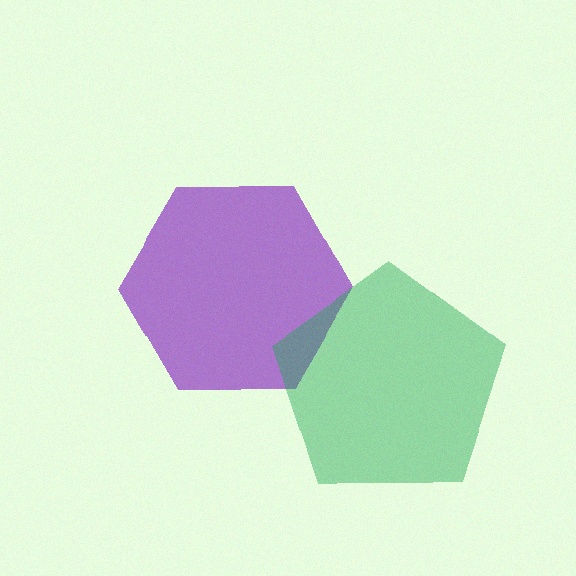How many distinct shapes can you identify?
There are 2 distinct shapes: a purple hexagon, a green pentagon.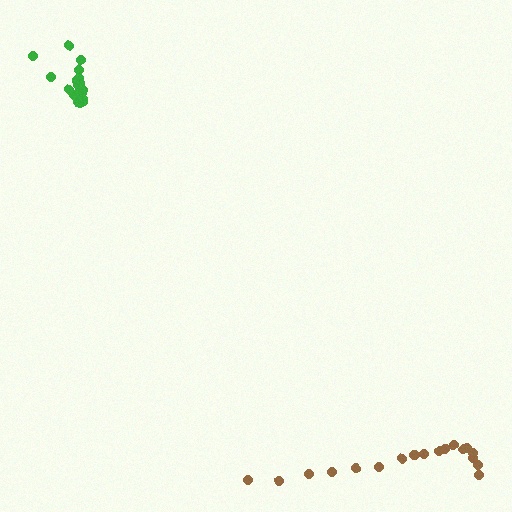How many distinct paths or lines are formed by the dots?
There are 2 distinct paths.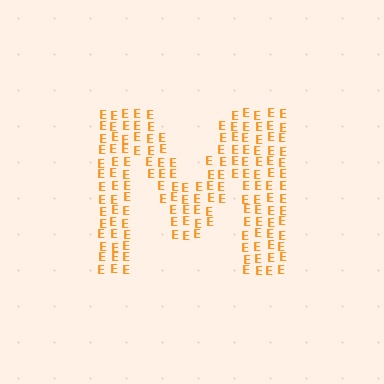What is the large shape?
The large shape is the letter M.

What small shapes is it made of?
It is made of small letter E's.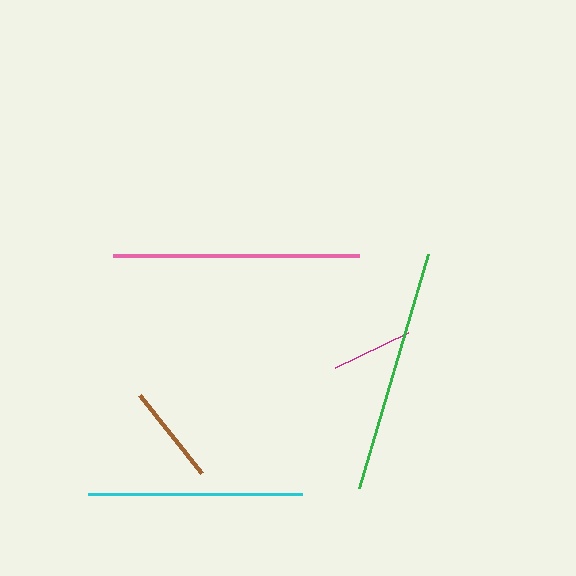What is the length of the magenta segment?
The magenta segment is approximately 82 pixels long.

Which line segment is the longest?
The pink line is the longest at approximately 247 pixels.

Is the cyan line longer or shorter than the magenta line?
The cyan line is longer than the magenta line.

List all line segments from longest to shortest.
From longest to shortest: pink, green, cyan, brown, magenta.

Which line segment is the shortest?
The magenta line is the shortest at approximately 82 pixels.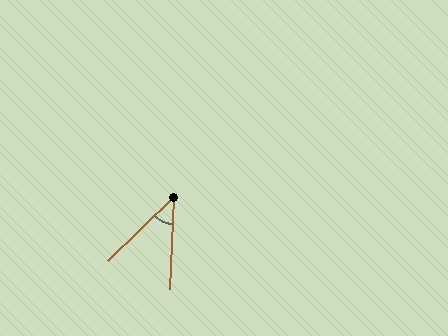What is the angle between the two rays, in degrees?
Approximately 44 degrees.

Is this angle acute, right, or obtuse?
It is acute.